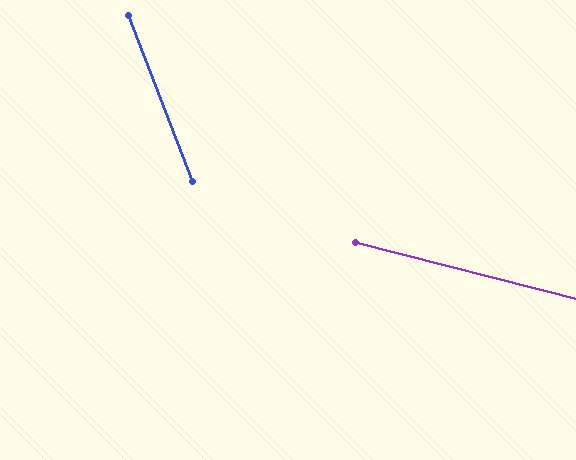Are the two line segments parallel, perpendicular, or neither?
Neither parallel nor perpendicular — they differ by about 54°.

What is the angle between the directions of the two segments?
Approximately 54 degrees.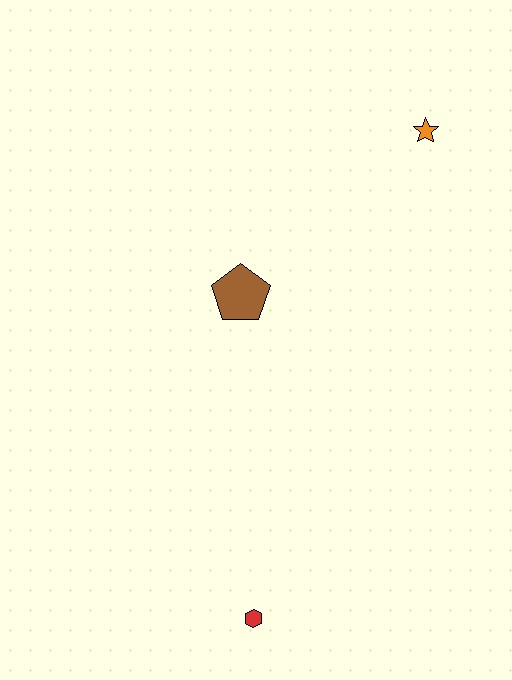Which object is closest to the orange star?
The brown pentagon is closest to the orange star.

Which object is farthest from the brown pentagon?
The red hexagon is farthest from the brown pentagon.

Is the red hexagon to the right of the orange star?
No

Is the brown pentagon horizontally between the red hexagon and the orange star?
No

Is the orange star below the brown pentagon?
No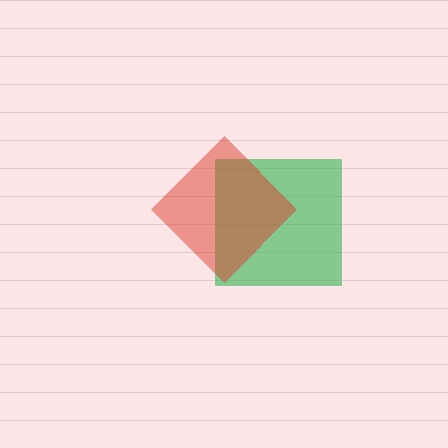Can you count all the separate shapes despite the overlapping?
Yes, there are 2 separate shapes.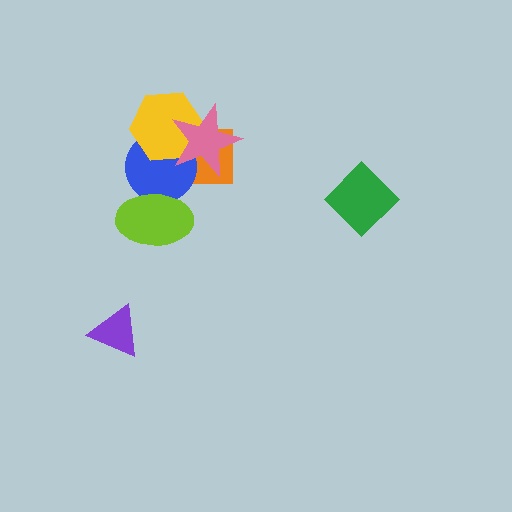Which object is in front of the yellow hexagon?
The pink star is in front of the yellow hexagon.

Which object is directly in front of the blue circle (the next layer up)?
The yellow hexagon is directly in front of the blue circle.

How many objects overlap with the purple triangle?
0 objects overlap with the purple triangle.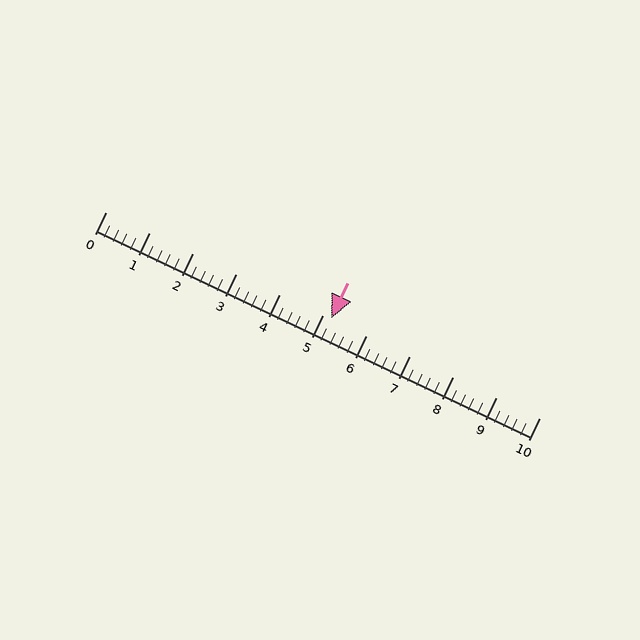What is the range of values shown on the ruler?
The ruler shows values from 0 to 10.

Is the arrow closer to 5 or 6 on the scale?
The arrow is closer to 5.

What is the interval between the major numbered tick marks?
The major tick marks are spaced 1 units apart.